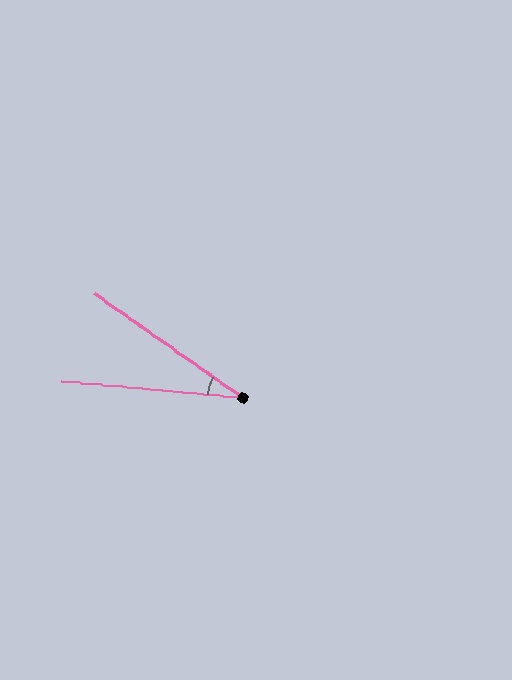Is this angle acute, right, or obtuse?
It is acute.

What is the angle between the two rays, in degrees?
Approximately 29 degrees.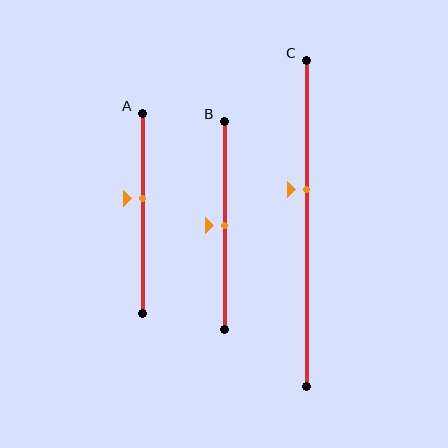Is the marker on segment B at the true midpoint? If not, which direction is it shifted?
Yes, the marker on segment B is at the true midpoint.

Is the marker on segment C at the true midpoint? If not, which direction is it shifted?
No, the marker on segment C is shifted upward by about 10% of the segment length.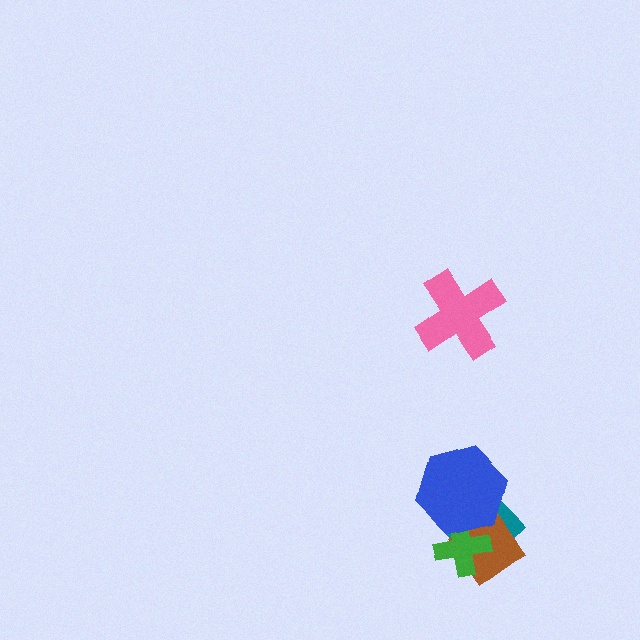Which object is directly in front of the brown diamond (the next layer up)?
The green cross is directly in front of the brown diamond.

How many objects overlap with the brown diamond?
3 objects overlap with the brown diamond.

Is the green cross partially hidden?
Yes, it is partially covered by another shape.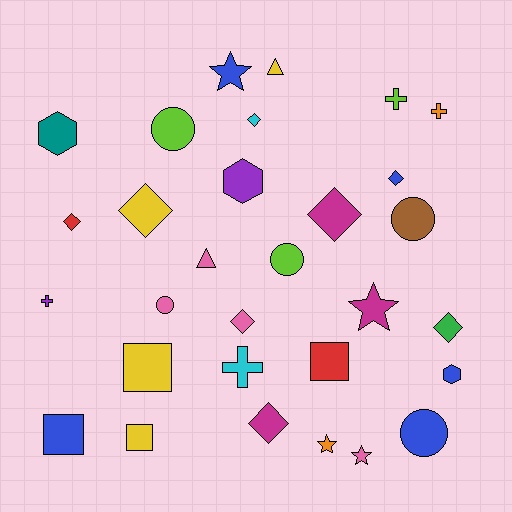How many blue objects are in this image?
There are 5 blue objects.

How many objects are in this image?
There are 30 objects.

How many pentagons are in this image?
There are no pentagons.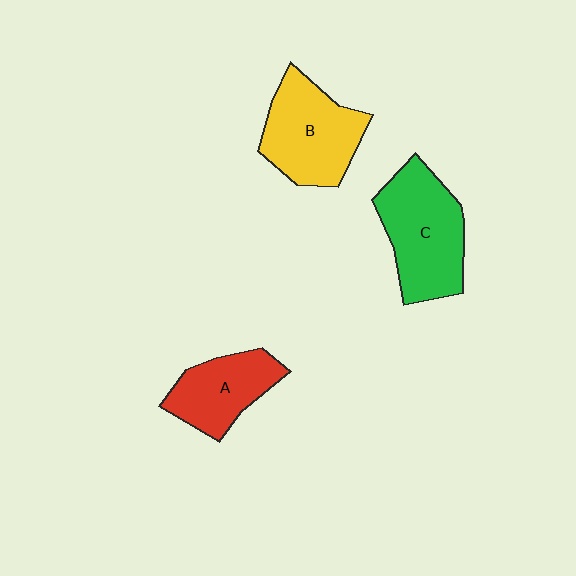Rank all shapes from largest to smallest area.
From largest to smallest: C (green), B (yellow), A (red).